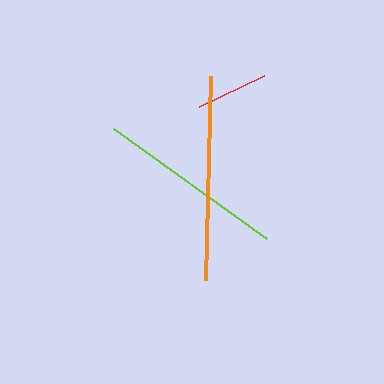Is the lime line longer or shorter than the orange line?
The orange line is longer than the lime line.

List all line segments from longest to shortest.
From longest to shortest: orange, lime, red.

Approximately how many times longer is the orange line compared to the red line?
The orange line is approximately 2.8 times the length of the red line.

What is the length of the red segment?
The red segment is approximately 72 pixels long.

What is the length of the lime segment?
The lime segment is approximately 189 pixels long.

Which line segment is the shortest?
The red line is the shortest at approximately 72 pixels.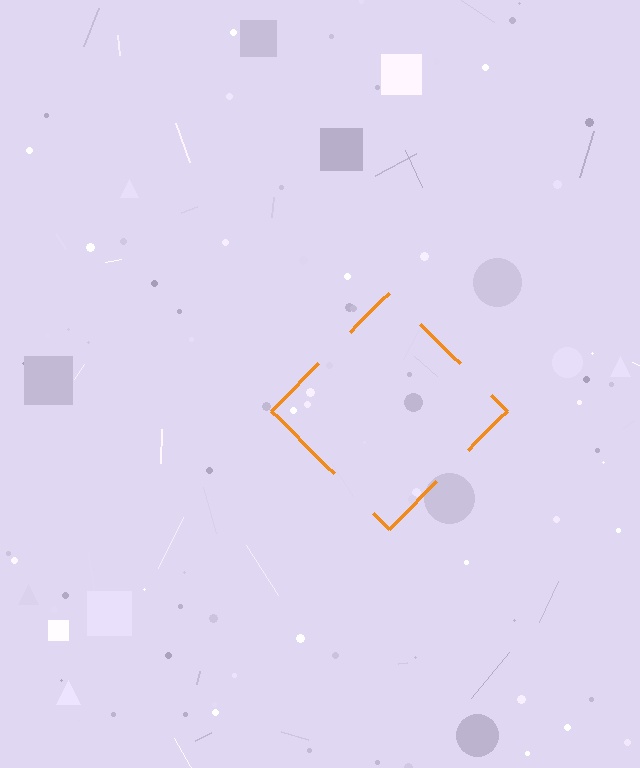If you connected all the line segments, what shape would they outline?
They would outline a diamond.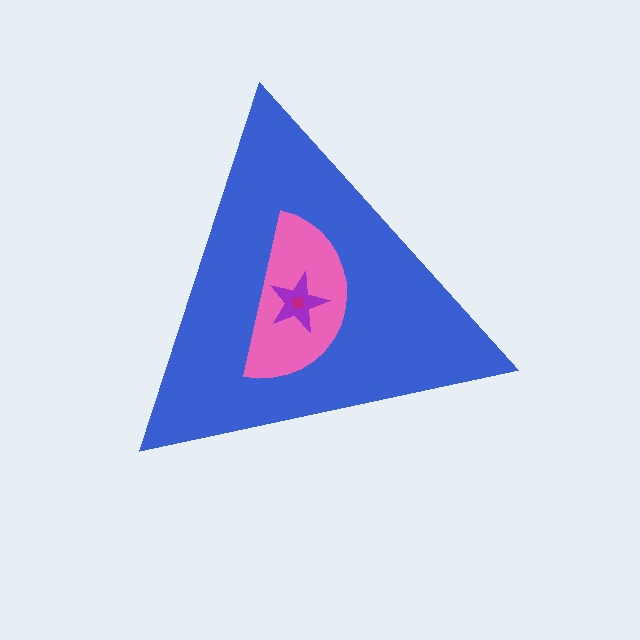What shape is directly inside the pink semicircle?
The purple star.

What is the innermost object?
The magenta diamond.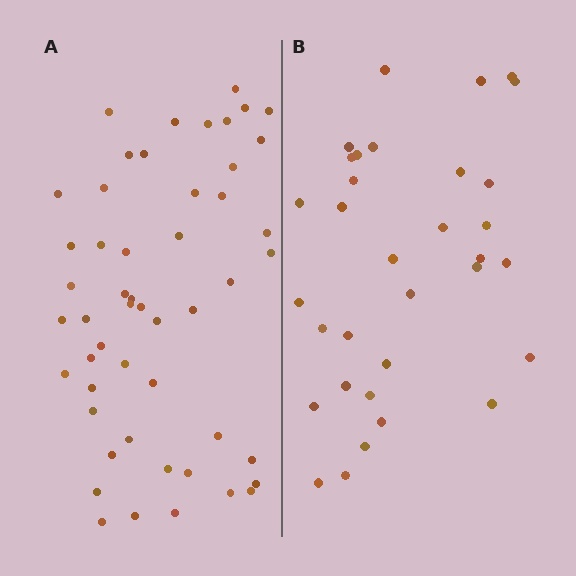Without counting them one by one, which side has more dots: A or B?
Region A (the left region) has more dots.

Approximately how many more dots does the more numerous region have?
Region A has approximately 20 more dots than region B.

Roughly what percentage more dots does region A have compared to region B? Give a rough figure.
About 55% more.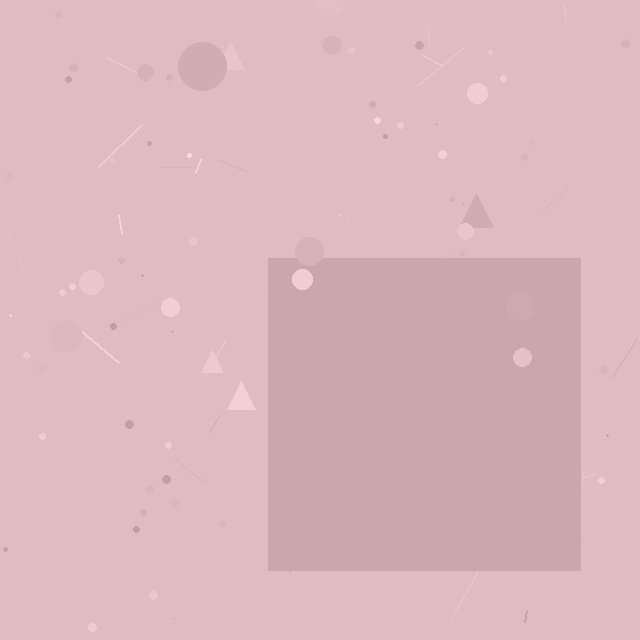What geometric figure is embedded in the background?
A square is embedded in the background.